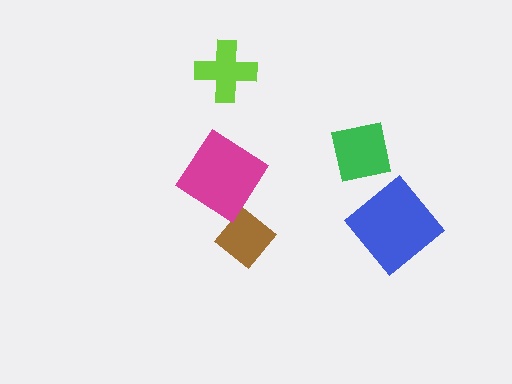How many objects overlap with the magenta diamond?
1 object overlaps with the magenta diamond.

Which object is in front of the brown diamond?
The magenta diamond is in front of the brown diamond.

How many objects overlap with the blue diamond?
0 objects overlap with the blue diamond.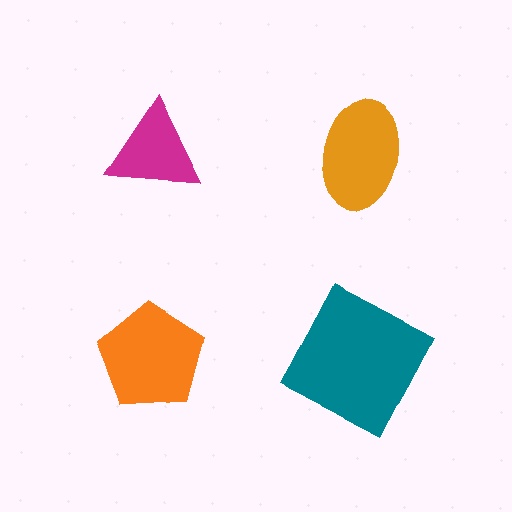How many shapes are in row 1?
2 shapes.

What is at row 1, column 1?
A magenta triangle.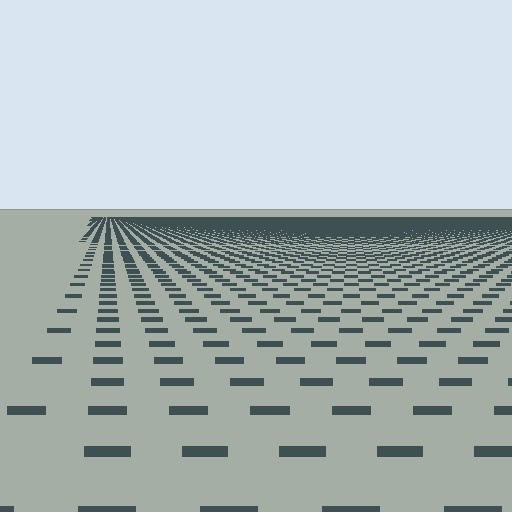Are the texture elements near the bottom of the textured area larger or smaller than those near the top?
Larger. Near the bottom, elements are closer to the viewer and appear at a bigger on-screen size.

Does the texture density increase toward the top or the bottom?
Density increases toward the top.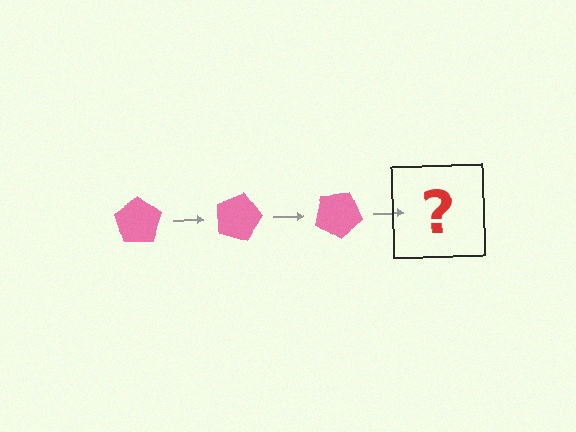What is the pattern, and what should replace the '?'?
The pattern is that the pentagon rotates 15 degrees each step. The '?' should be a pink pentagon rotated 45 degrees.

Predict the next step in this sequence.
The next step is a pink pentagon rotated 45 degrees.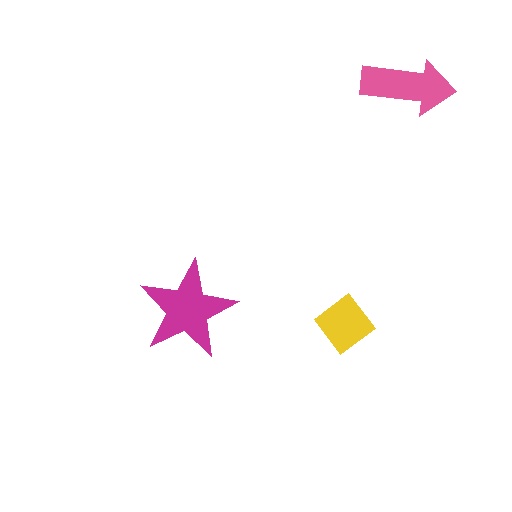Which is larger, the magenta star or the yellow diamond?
The magenta star.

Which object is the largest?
The magenta star.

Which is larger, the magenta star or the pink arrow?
The magenta star.